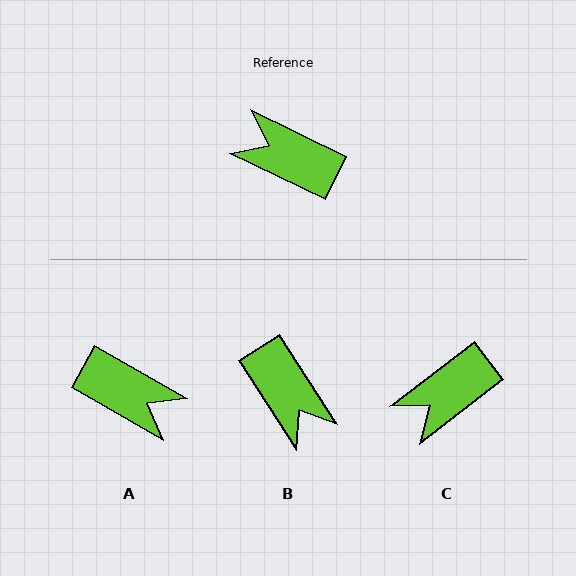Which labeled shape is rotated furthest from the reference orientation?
A, about 176 degrees away.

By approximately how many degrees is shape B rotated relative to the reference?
Approximately 149 degrees counter-clockwise.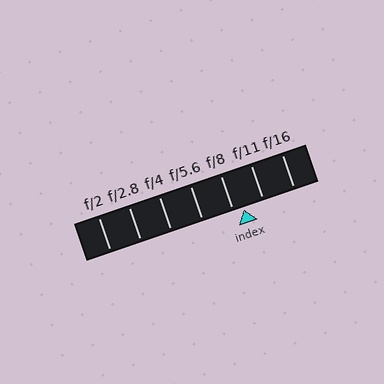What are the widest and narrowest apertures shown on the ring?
The widest aperture shown is f/2 and the narrowest is f/16.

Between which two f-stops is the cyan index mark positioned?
The index mark is between f/8 and f/11.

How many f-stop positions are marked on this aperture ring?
There are 7 f-stop positions marked.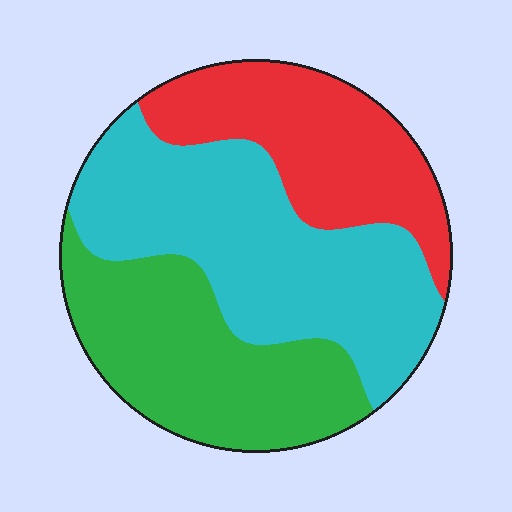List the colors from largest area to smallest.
From largest to smallest: cyan, green, red.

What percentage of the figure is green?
Green covers roughly 30% of the figure.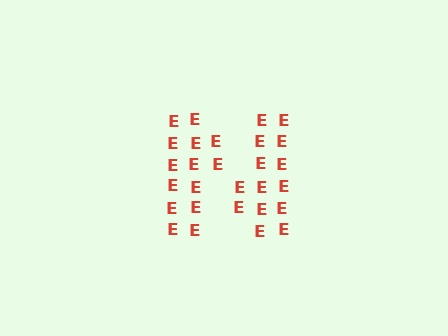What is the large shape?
The large shape is the letter N.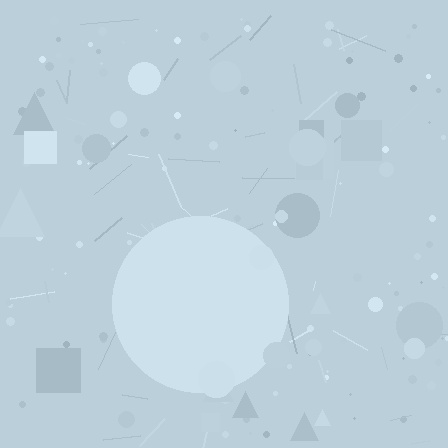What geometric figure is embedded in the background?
A circle is embedded in the background.